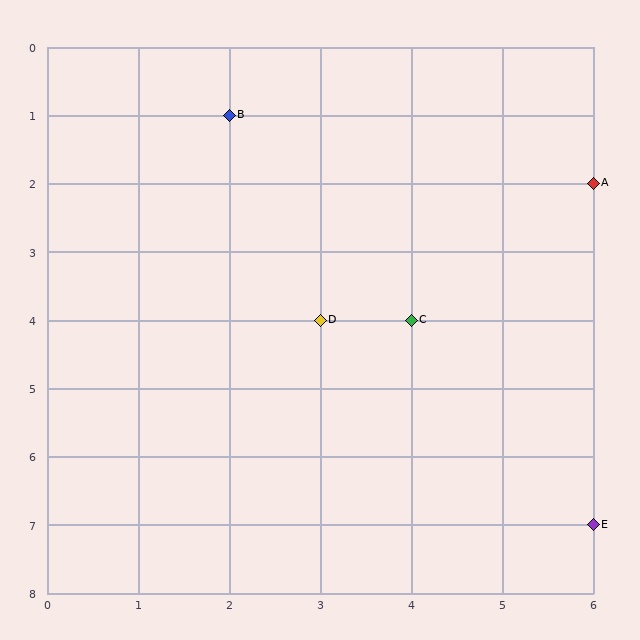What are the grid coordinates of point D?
Point D is at grid coordinates (3, 4).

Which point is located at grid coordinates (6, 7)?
Point E is at (6, 7).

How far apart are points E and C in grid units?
Points E and C are 2 columns and 3 rows apart (about 3.6 grid units diagonally).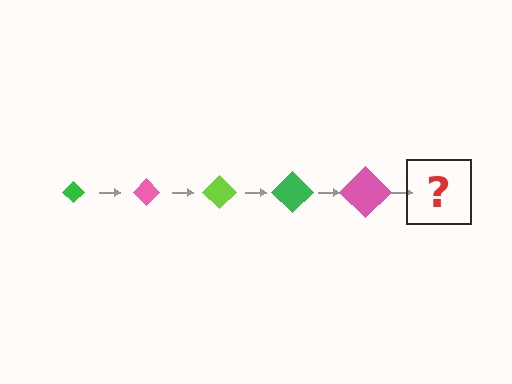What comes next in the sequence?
The next element should be a lime diamond, larger than the previous one.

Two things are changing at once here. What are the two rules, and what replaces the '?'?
The two rules are that the diamond grows larger each step and the color cycles through green, pink, and lime. The '?' should be a lime diamond, larger than the previous one.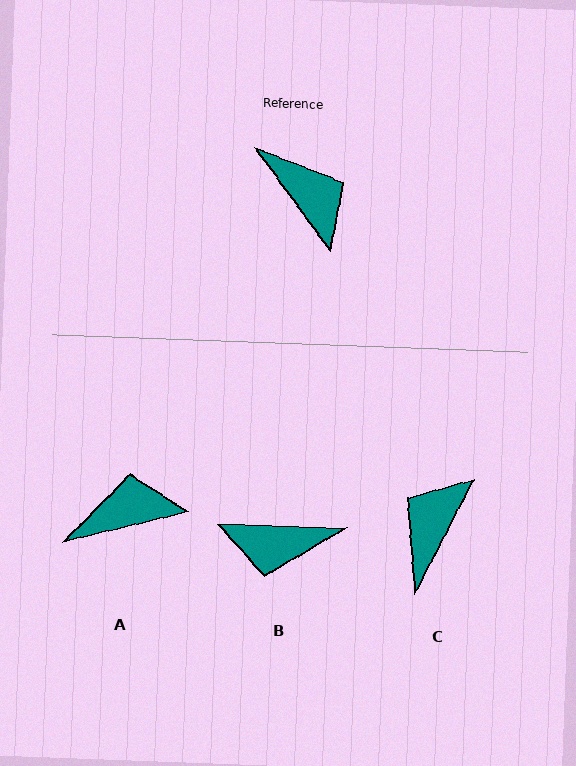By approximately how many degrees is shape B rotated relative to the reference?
Approximately 127 degrees clockwise.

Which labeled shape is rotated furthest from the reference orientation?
B, about 127 degrees away.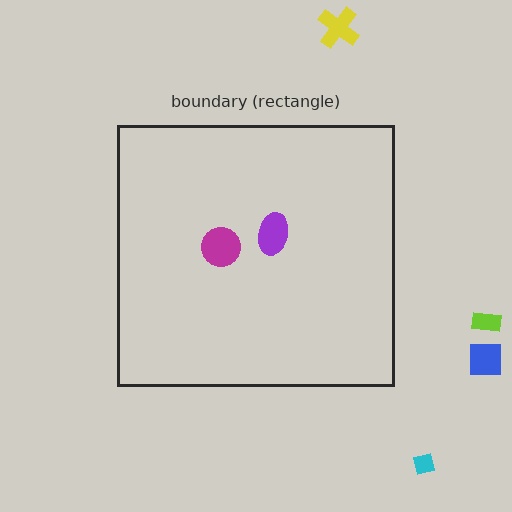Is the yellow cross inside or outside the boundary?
Outside.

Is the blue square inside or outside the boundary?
Outside.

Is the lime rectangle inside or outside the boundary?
Outside.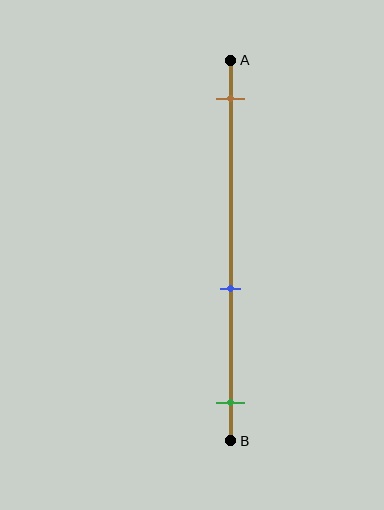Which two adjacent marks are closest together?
The blue and green marks are the closest adjacent pair.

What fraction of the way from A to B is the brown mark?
The brown mark is approximately 10% (0.1) of the way from A to B.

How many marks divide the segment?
There are 3 marks dividing the segment.